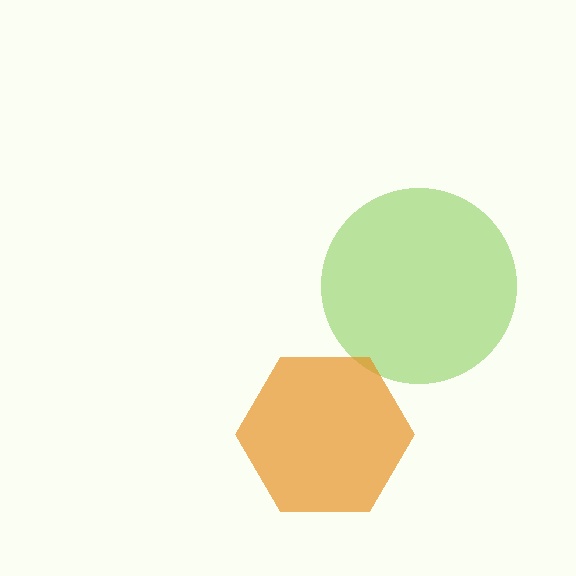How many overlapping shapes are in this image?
There are 2 overlapping shapes in the image.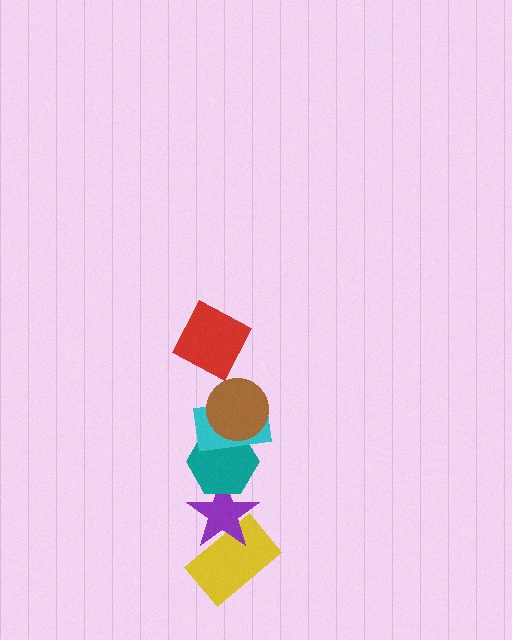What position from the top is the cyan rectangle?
The cyan rectangle is 3rd from the top.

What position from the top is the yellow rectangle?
The yellow rectangle is 6th from the top.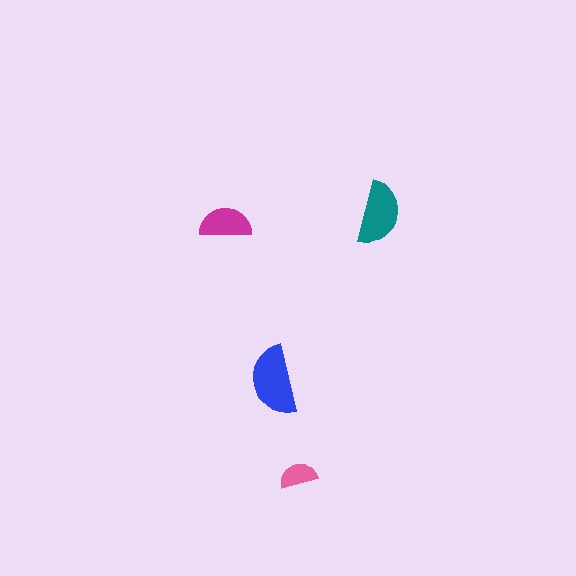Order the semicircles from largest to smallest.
the blue one, the teal one, the magenta one, the pink one.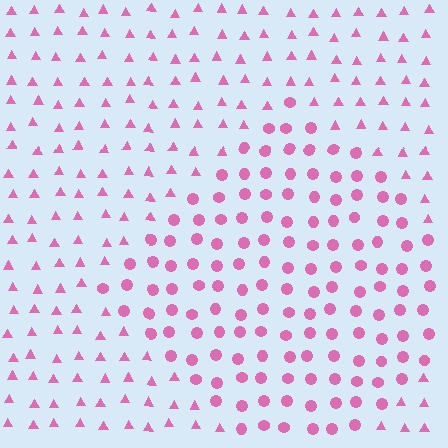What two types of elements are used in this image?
The image uses circles inside the diamond region and triangles outside it.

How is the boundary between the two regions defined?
The boundary is defined by a change in element shape: circles inside vs. triangles outside. All elements share the same color and spacing.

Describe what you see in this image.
The image is filled with small pink elements arranged in a uniform grid. A diamond-shaped region contains circles, while the surrounding area contains triangles. The boundary is defined purely by the change in element shape.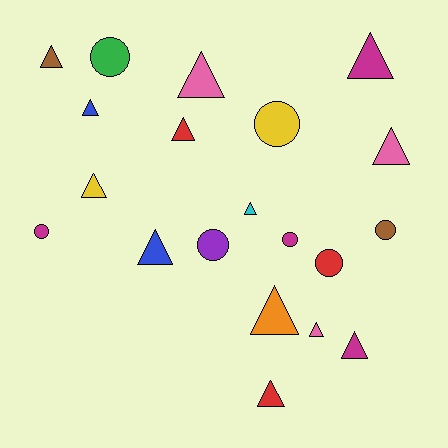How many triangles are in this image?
There are 13 triangles.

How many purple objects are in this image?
There is 1 purple object.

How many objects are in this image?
There are 20 objects.